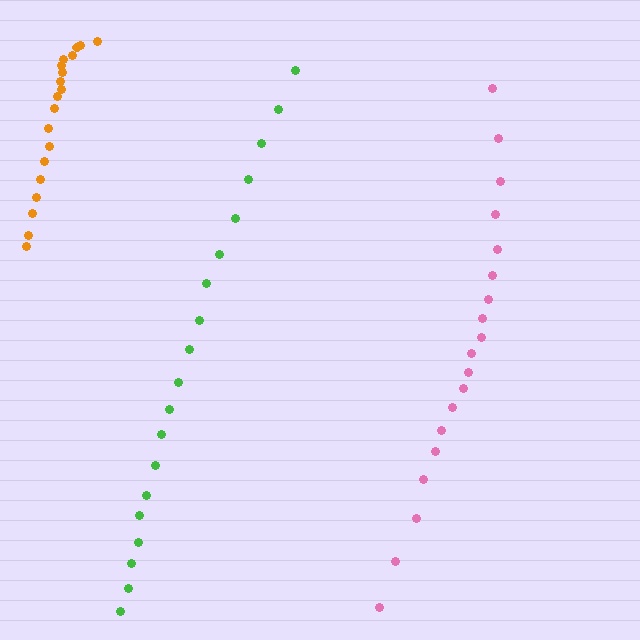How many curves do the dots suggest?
There are 3 distinct paths.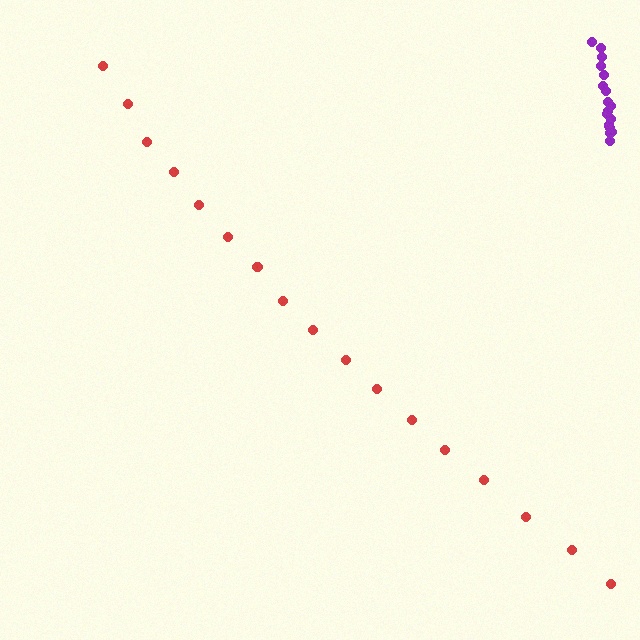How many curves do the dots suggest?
There are 2 distinct paths.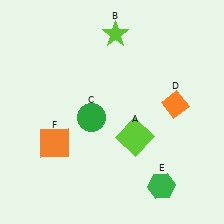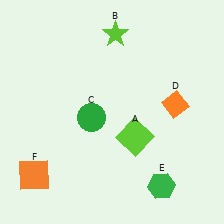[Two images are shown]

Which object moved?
The orange square (F) moved down.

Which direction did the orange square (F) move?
The orange square (F) moved down.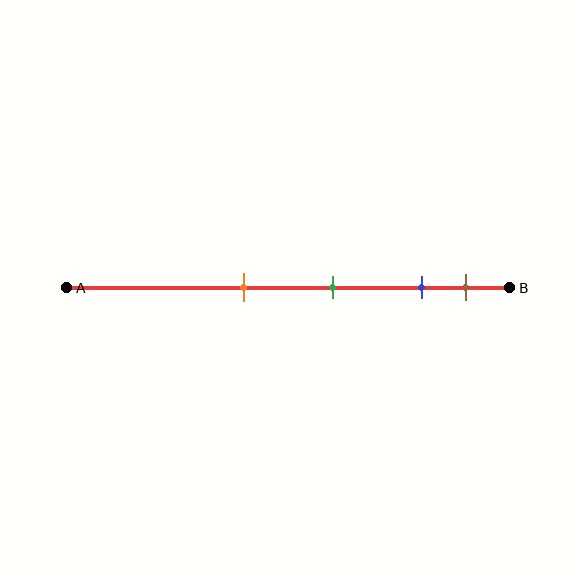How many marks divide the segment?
There are 4 marks dividing the segment.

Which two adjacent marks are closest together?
The blue and brown marks are the closest adjacent pair.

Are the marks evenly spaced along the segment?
No, the marks are not evenly spaced.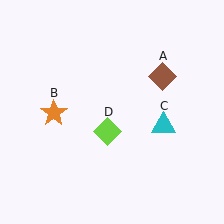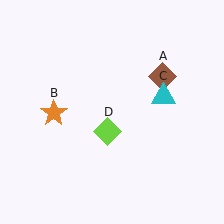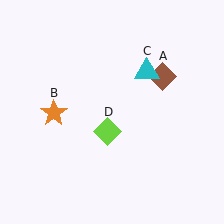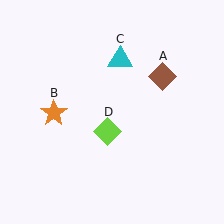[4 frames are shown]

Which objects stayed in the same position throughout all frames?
Brown diamond (object A) and orange star (object B) and lime diamond (object D) remained stationary.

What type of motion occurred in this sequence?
The cyan triangle (object C) rotated counterclockwise around the center of the scene.